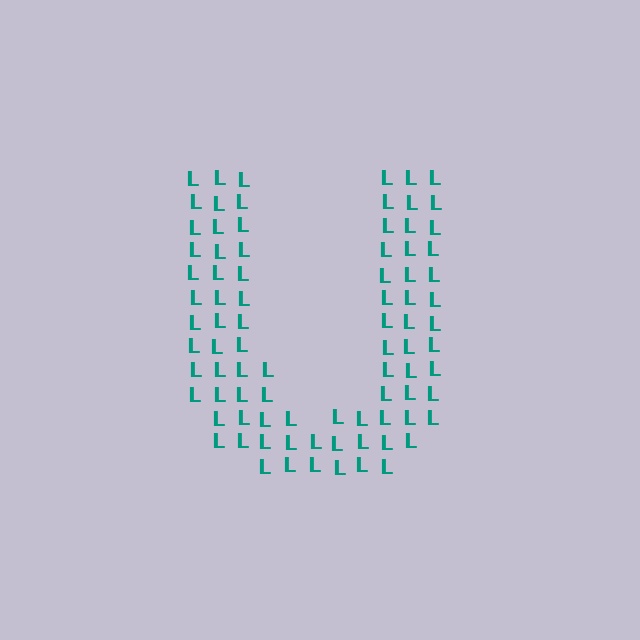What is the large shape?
The large shape is the letter U.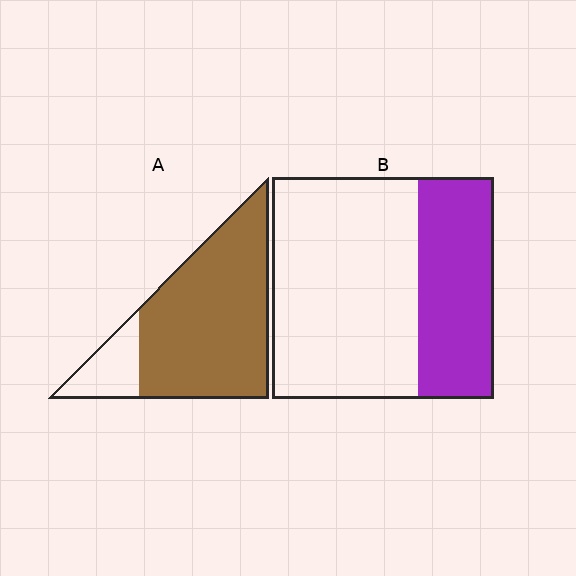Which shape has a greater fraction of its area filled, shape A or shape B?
Shape A.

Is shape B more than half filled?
No.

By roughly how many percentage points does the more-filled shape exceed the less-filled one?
By roughly 50 percentage points (A over B).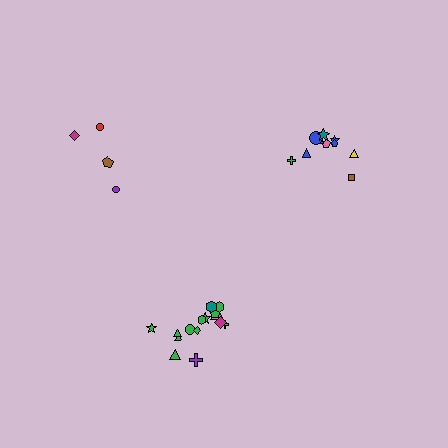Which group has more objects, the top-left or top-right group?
The top-right group.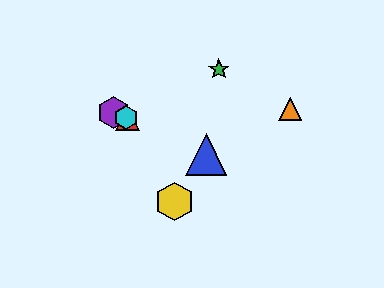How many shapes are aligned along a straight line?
4 shapes (the red triangle, the blue triangle, the purple hexagon, the cyan hexagon) are aligned along a straight line.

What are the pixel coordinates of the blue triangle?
The blue triangle is at (206, 154).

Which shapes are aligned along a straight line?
The red triangle, the blue triangle, the purple hexagon, the cyan hexagon are aligned along a straight line.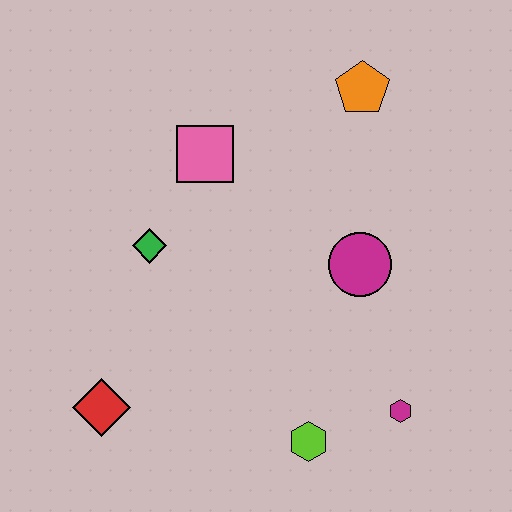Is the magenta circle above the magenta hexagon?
Yes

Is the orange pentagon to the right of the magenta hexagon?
No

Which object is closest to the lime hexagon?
The magenta hexagon is closest to the lime hexagon.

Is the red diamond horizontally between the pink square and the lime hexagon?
No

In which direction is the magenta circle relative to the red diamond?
The magenta circle is to the right of the red diamond.